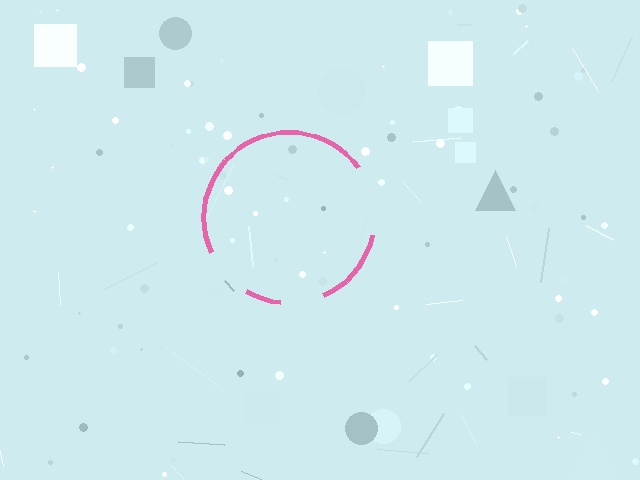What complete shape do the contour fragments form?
The contour fragments form a circle.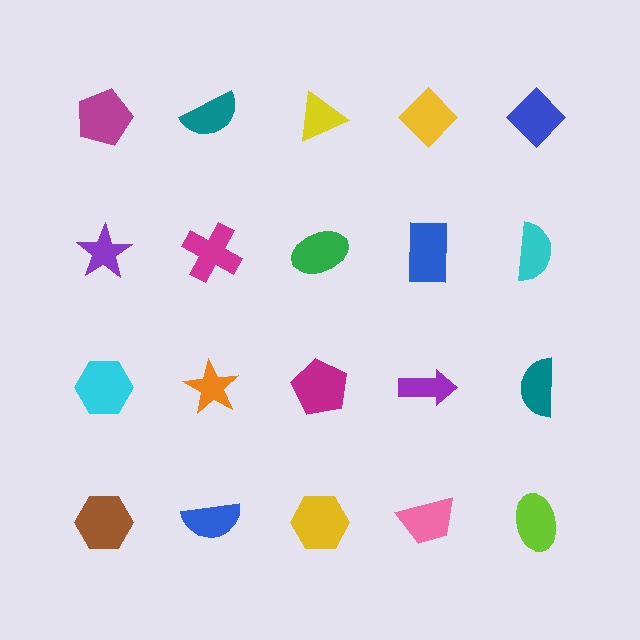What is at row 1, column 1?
A magenta pentagon.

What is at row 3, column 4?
A purple arrow.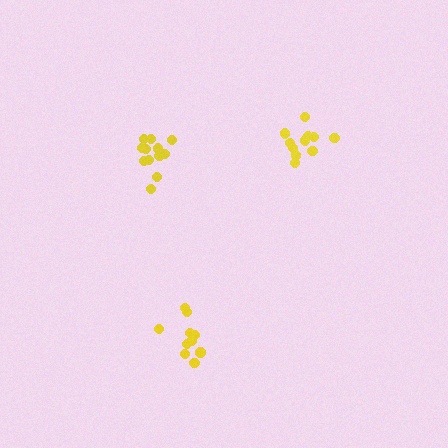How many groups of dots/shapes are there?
There are 3 groups.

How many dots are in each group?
Group 1: 12 dots, Group 2: 11 dots, Group 3: 10 dots (33 total).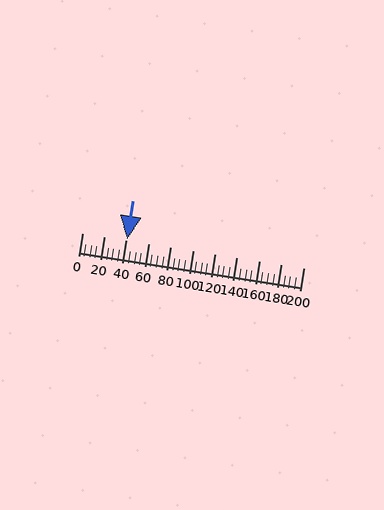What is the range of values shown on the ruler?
The ruler shows values from 0 to 200.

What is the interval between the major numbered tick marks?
The major tick marks are spaced 20 units apart.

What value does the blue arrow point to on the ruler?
The blue arrow points to approximately 40.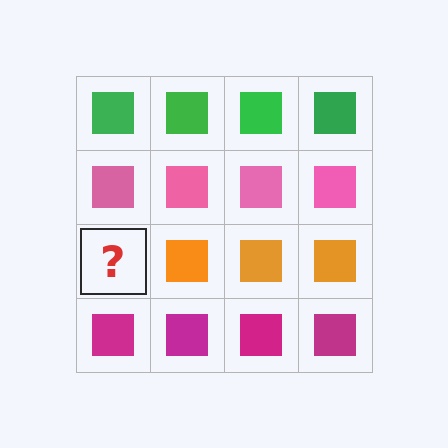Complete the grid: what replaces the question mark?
The question mark should be replaced with an orange square.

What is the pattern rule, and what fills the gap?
The rule is that each row has a consistent color. The gap should be filled with an orange square.